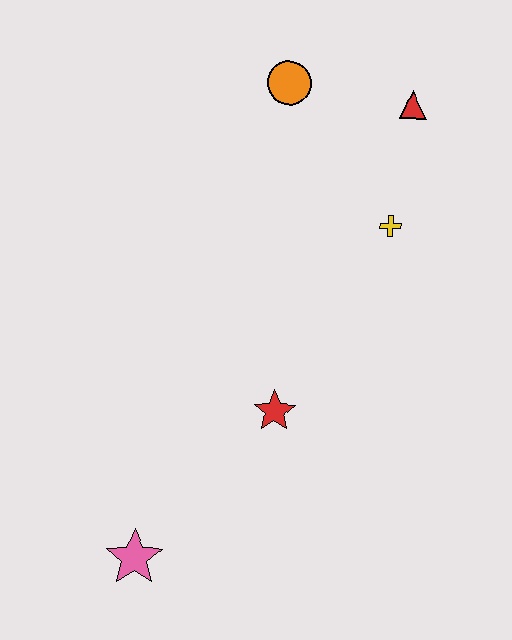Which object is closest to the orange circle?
The red triangle is closest to the orange circle.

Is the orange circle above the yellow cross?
Yes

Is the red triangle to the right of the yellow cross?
Yes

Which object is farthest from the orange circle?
The pink star is farthest from the orange circle.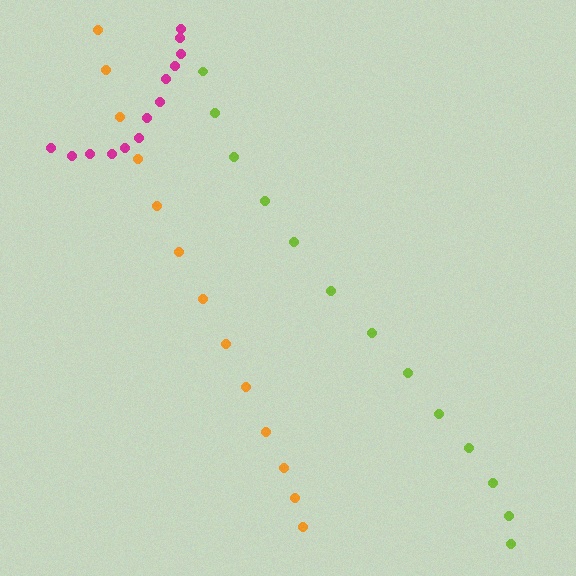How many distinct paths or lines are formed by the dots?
There are 3 distinct paths.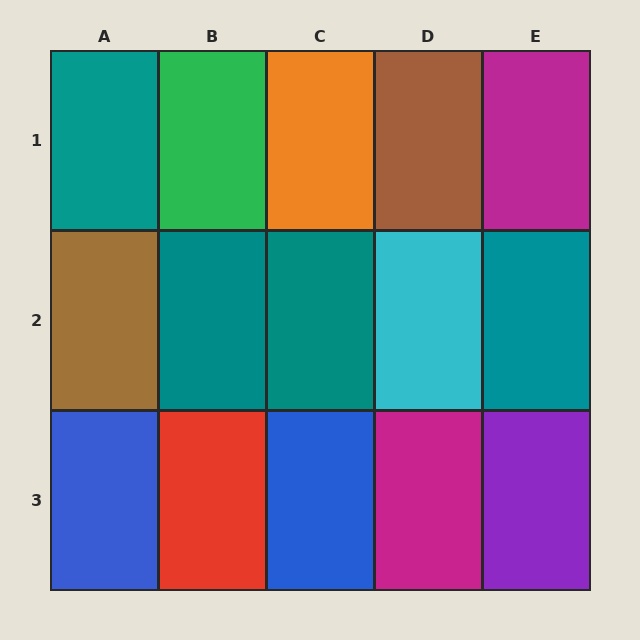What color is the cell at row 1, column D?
Brown.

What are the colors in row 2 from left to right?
Brown, teal, teal, cyan, teal.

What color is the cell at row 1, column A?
Teal.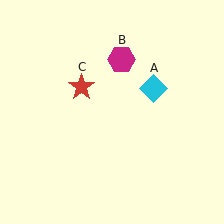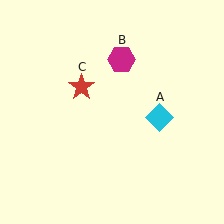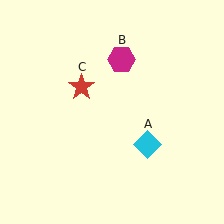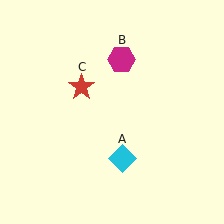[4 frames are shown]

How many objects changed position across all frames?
1 object changed position: cyan diamond (object A).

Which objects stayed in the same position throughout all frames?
Magenta hexagon (object B) and red star (object C) remained stationary.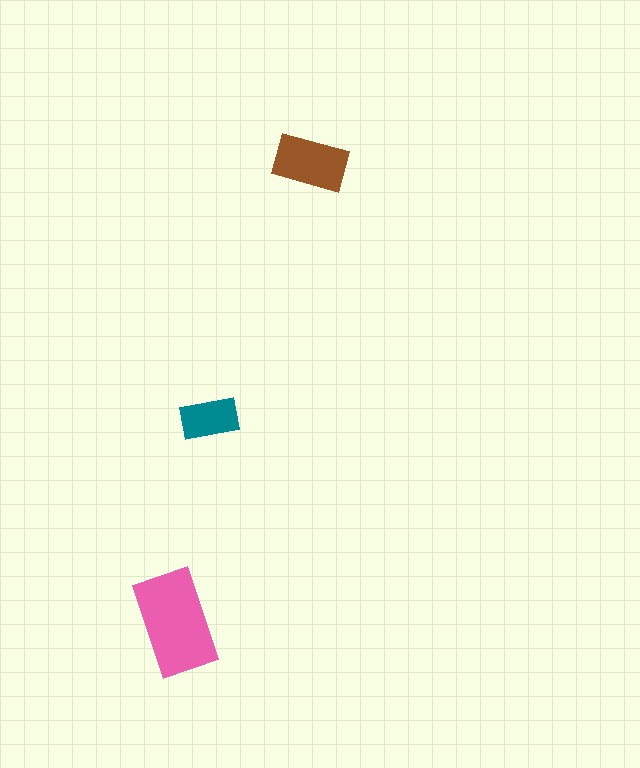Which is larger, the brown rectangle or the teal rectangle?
The brown one.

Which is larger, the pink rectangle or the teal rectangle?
The pink one.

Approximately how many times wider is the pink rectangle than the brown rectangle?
About 1.5 times wider.